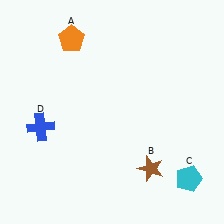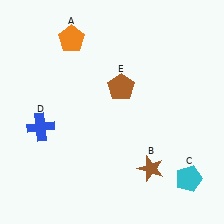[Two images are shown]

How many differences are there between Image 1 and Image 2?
There is 1 difference between the two images.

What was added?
A brown pentagon (E) was added in Image 2.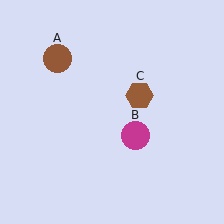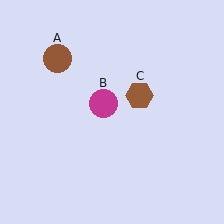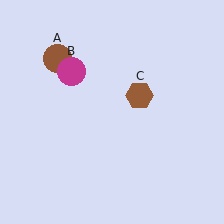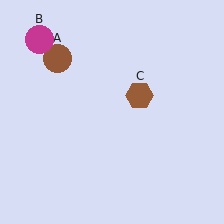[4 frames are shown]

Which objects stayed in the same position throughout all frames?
Brown circle (object A) and brown hexagon (object C) remained stationary.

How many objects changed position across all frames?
1 object changed position: magenta circle (object B).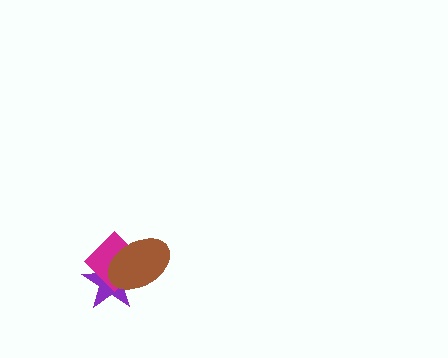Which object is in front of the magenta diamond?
The brown ellipse is in front of the magenta diamond.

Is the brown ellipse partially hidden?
No, no other shape covers it.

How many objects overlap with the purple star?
2 objects overlap with the purple star.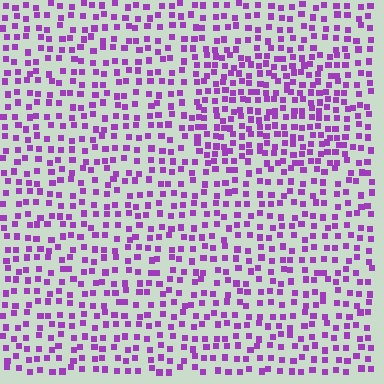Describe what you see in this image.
The image contains small purple elements arranged at two different densities. A rectangle-shaped region is visible where the elements are more densely packed than the surrounding area.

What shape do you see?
I see a rectangle.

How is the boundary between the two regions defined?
The boundary is defined by a change in element density (approximately 1.6x ratio). All elements are the same color, size, and shape.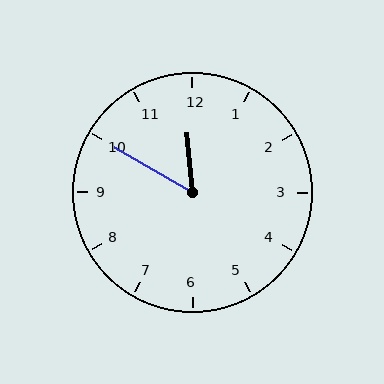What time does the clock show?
11:50.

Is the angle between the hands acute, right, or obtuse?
It is acute.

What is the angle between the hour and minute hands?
Approximately 55 degrees.